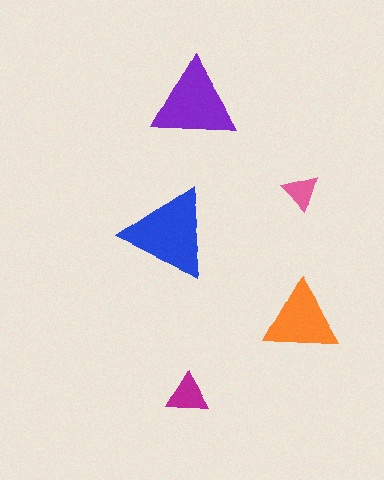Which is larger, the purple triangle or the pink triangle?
The purple one.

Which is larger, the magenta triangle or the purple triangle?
The purple one.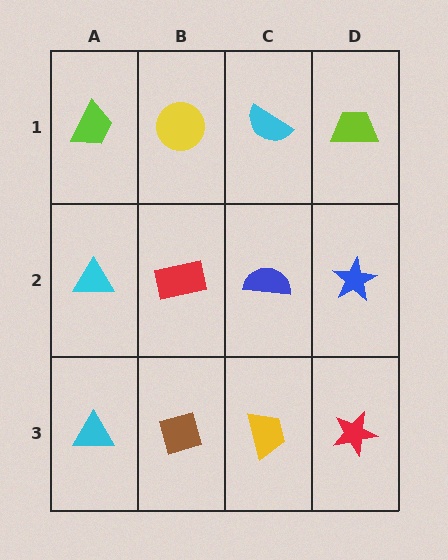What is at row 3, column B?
A brown diamond.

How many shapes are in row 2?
4 shapes.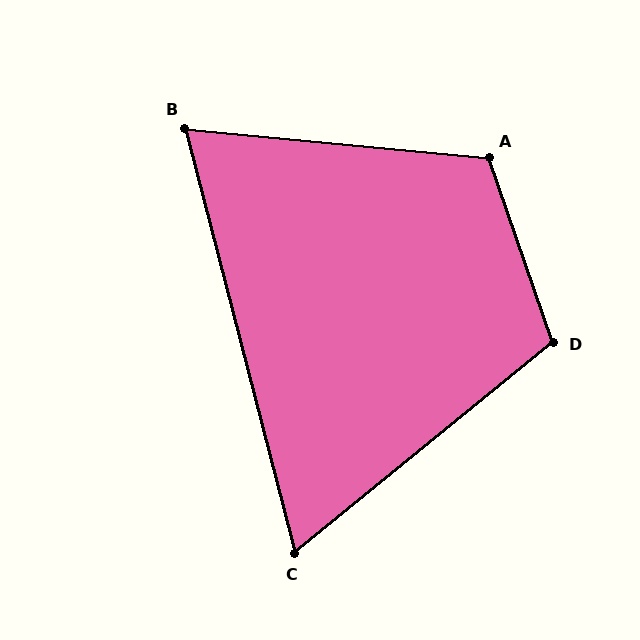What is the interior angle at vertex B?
Approximately 70 degrees (acute).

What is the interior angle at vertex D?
Approximately 110 degrees (obtuse).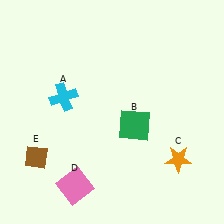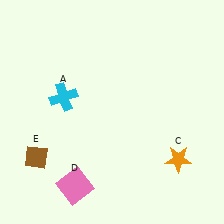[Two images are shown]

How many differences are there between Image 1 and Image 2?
There is 1 difference between the two images.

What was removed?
The green square (B) was removed in Image 2.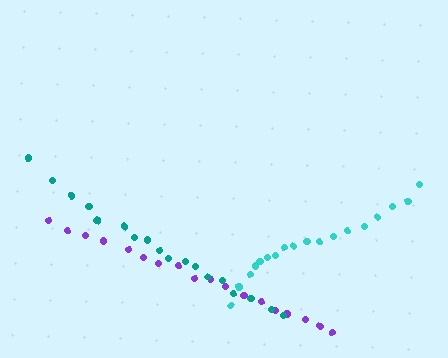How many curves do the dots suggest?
There are 3 distinct paths.